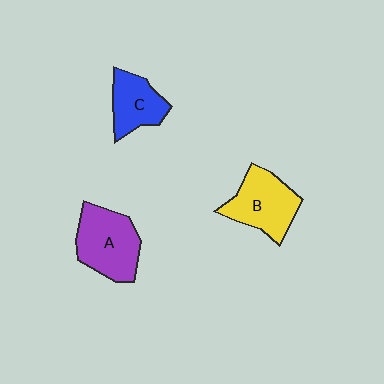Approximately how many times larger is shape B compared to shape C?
Approximately 1.3 times.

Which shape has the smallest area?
Shape C (blue).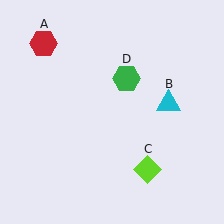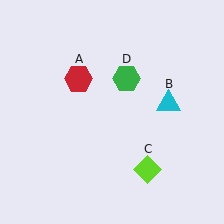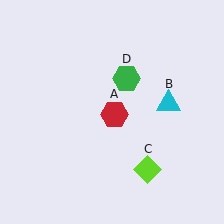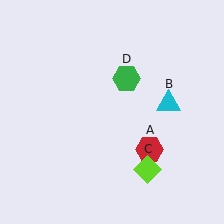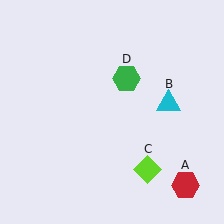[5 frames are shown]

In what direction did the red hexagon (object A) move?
The red hexagon (object A) moved down and to the right.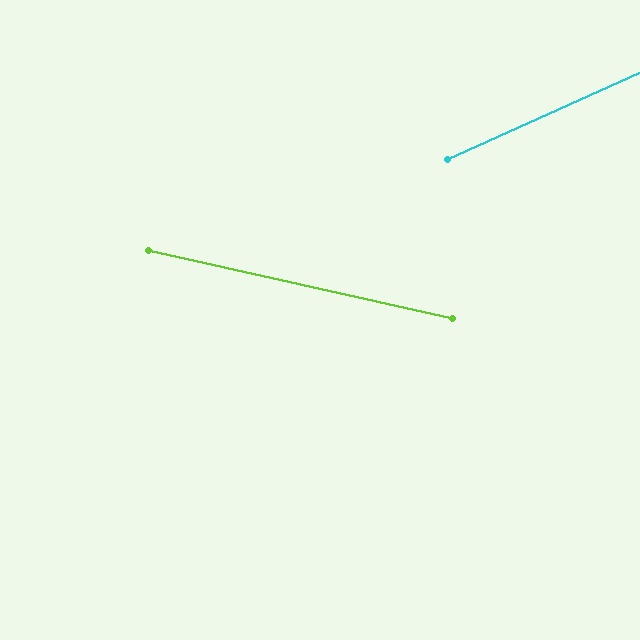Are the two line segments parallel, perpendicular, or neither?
Neither parallel nor perpendicular — they differ by about 37°.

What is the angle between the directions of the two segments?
Approximately 37 degrees.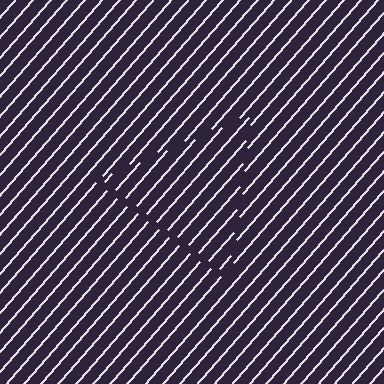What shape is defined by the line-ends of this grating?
An illusory triangle. The interior of the shape contains the same grating, shifted by half a period — the contour is defined by the phase discontinuity where line-ends from the inner and outer gratings abut.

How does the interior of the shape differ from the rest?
The interior of the shape contains the same grating, shifted by half a period — the contour is defined by the phase discontinuity where line-ends from the inner and outer gratings abut.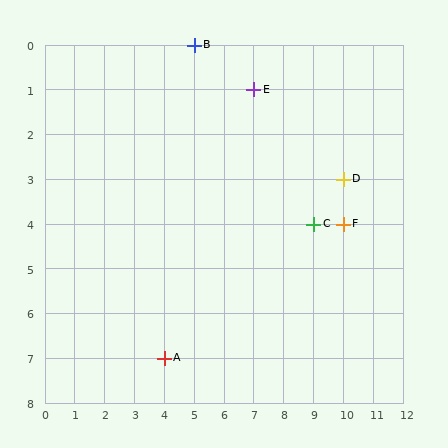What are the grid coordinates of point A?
Point A is at grid coordinates (4, 7).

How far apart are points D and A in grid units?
Points D and A are 6 columns and 4 rows apart (about 7.2 grid units diagonally).